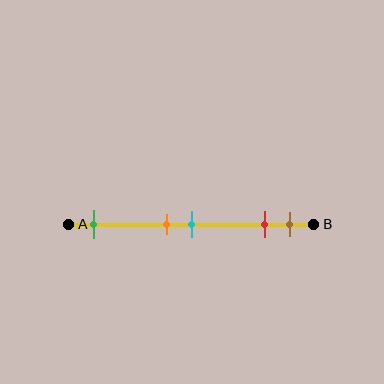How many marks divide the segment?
There are 5 marks dividing the segment.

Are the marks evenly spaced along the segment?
No, the marks are not evenly spaced.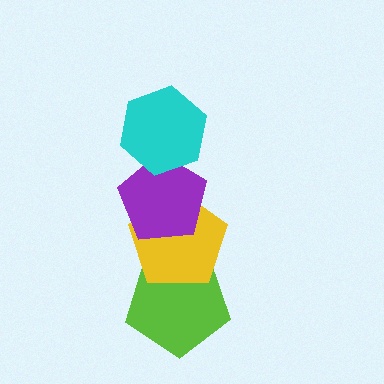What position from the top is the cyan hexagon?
The cyan hexagon is 1st from the top.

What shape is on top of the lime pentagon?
The yellow pentagon is on top of the lime pentagon.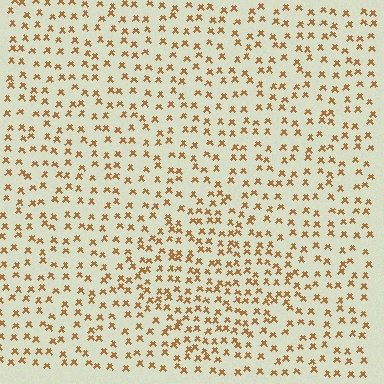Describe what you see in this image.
The image contains small brown elements arranged at two different densities. A diamond-shaped region is visible where the elements are more densely packed than the surrounding area.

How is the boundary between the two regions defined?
The boundary is defined by a change in element density (approximately 1.6x ratio). All elements are the same color, size, and shape.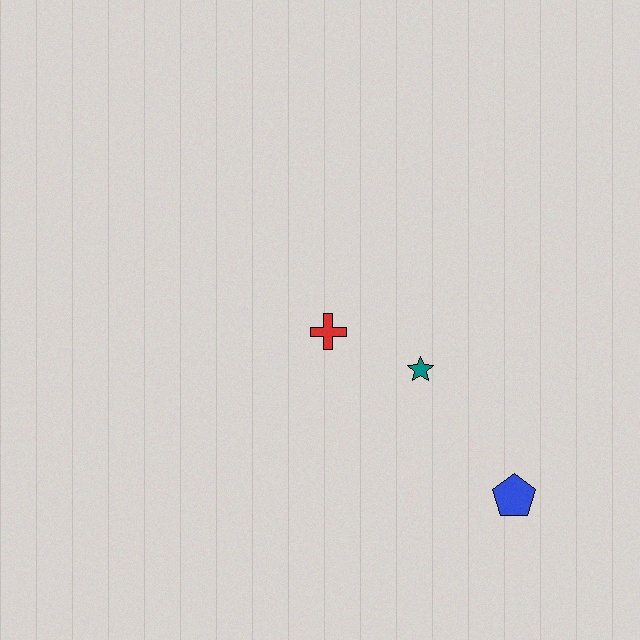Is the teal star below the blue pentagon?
No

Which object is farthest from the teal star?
The blue pentagon is farthest from the teal star.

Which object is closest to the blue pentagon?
The teal star is closest to the blue pentagon.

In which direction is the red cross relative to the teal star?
The red cross is to the left of the teal star.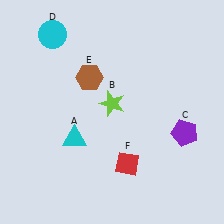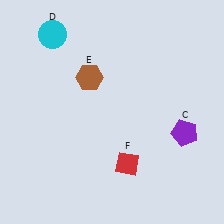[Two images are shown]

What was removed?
The lime star (B), the cyan triangle (A) were removed in Image 2.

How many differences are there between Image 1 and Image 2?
There are 2 differences between the two images.